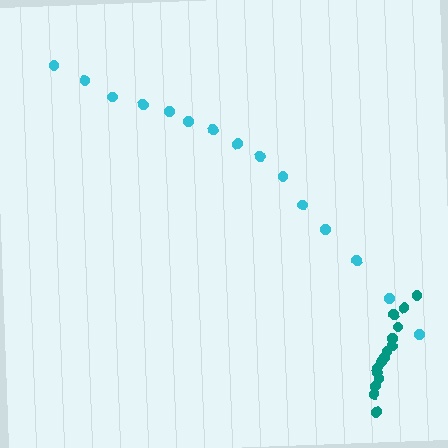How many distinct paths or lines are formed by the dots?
There are 2 distinct paths.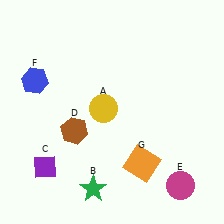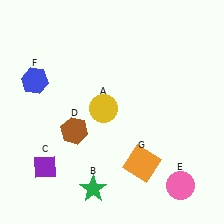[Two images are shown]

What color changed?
The circle (E) changed from magenta in Image 1 to pink in Image 2.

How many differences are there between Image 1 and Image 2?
There is 1 difference between the two images.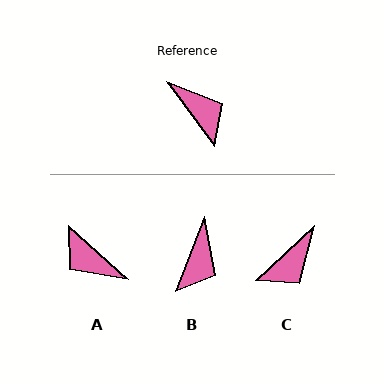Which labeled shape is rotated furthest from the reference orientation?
A, about 169 degrees away.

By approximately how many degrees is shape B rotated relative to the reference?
Approximately 58 degrees clockwise.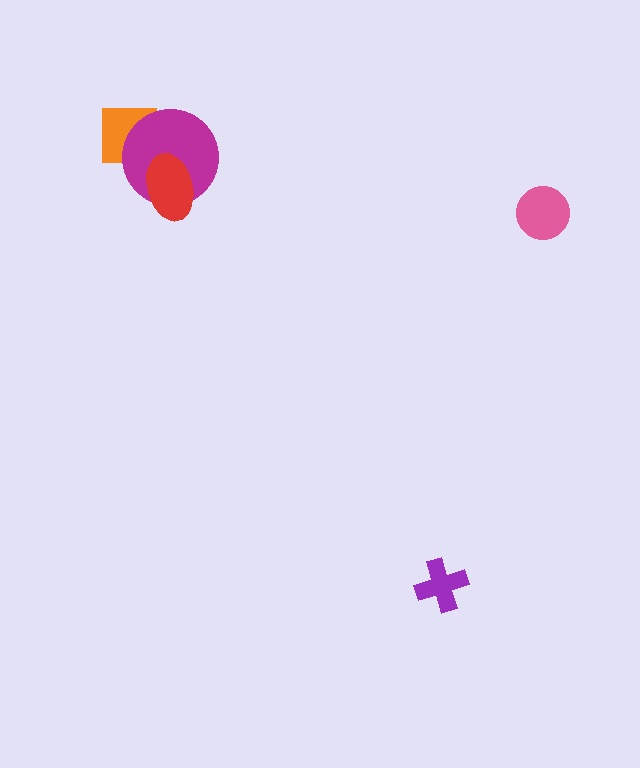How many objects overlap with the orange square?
1 object overlaps with the orange square.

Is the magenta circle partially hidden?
Yes, it is partially covered by another shape.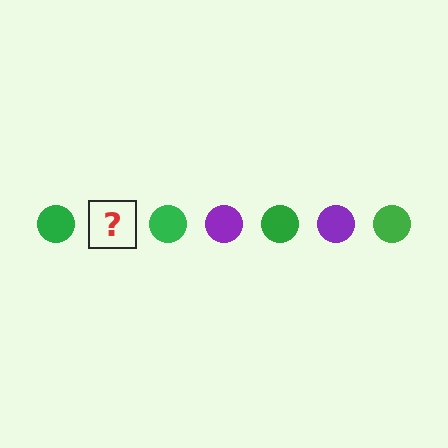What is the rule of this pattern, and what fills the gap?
The rule is that the pattern cycles through green, purple circles. The gap should be filled with a purple circle.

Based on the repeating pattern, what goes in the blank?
The blank should be a purple circle.